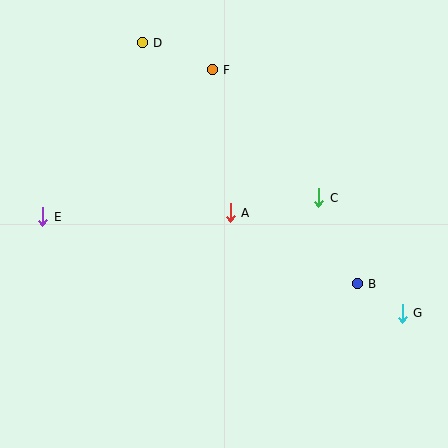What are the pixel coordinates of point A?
Point A is at (230, 213).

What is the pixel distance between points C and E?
The distance between C and E is 276 pixels.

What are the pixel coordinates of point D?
Point D is at (142, 43).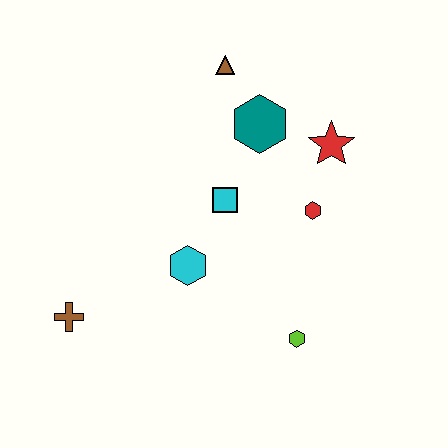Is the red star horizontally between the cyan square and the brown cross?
No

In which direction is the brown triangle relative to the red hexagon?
The brown triangle is above the red hexagon.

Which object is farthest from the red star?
The brown cross is farthest from the red star.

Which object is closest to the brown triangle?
The teal hexagon is closest to the brown triangle.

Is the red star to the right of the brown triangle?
Yes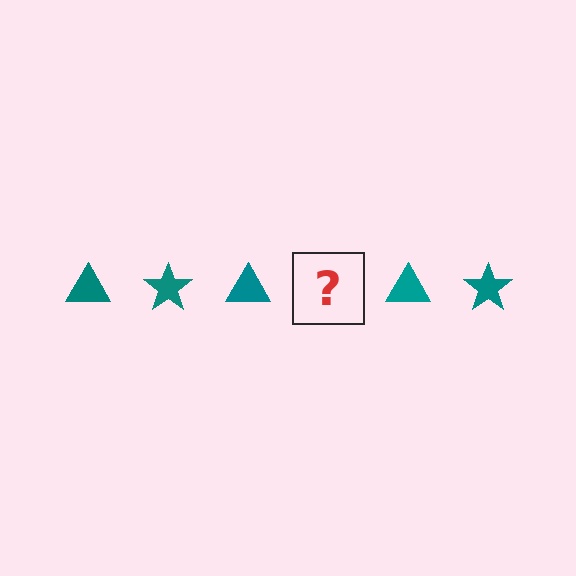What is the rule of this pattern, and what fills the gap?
The rule is that the pattern cycles through triangle, star shapes in teal. The gap should be filled with a teal star.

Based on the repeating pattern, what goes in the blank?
The blank should be a teal star.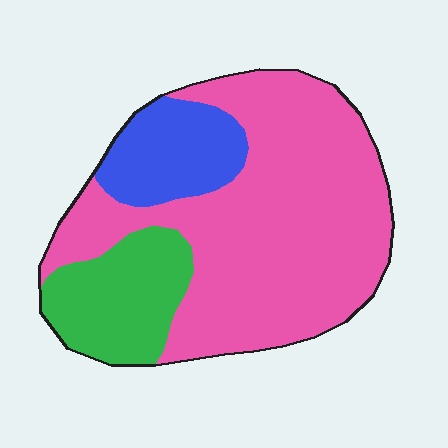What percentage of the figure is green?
Green covers 19% of the figure.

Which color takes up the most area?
Pink, at roughly 65%.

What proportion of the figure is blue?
Blue takes up about one sixth (1/6) of the figure.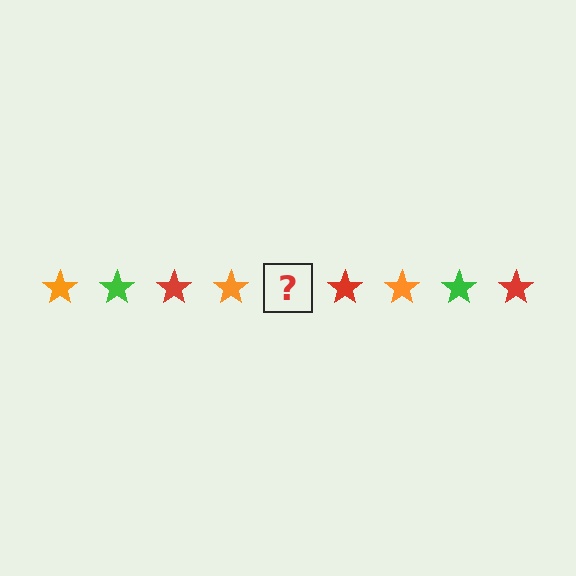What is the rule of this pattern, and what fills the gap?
The rule is that the pattern cycles through orange, green, red stars. The gap should be filled with a green star.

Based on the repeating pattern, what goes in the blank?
The blank should be a green star.